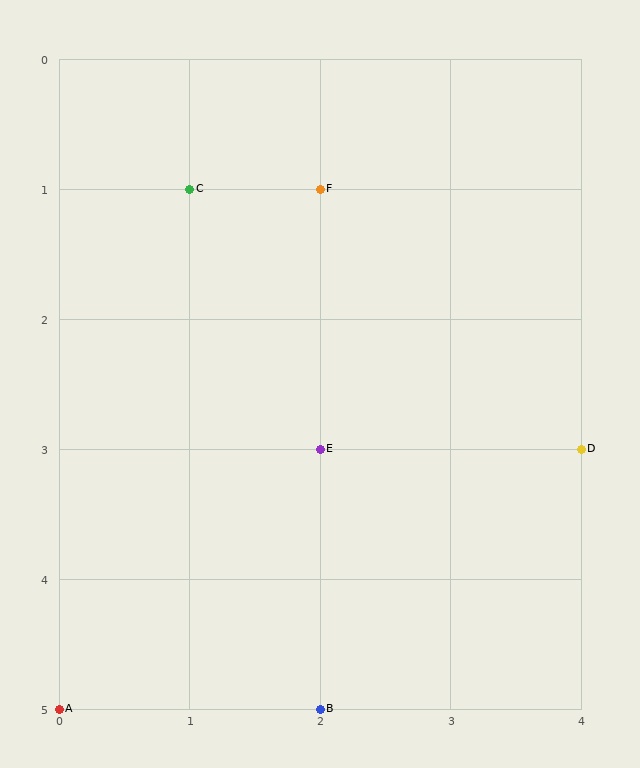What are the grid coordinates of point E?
Point E is at grid coordinates (2, 3).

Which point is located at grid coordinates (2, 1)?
Point F is at (2, 1).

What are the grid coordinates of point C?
Point C is at grid coordinates (1, 1).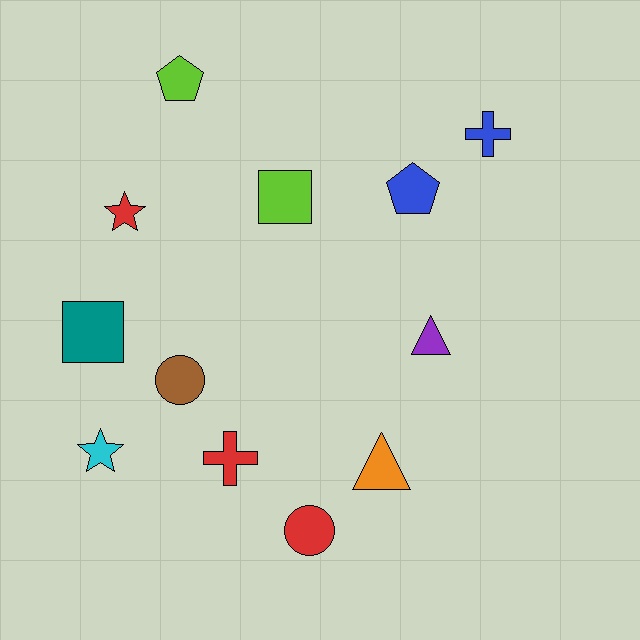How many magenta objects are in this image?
There are no magenta objects.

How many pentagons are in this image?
There are 2 pentagons.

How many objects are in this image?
There are 12 objects.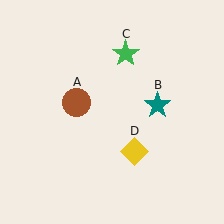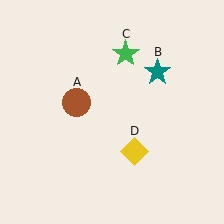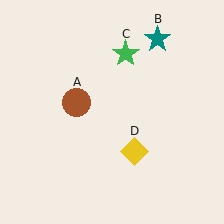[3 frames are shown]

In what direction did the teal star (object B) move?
The teal star (object B) moved up.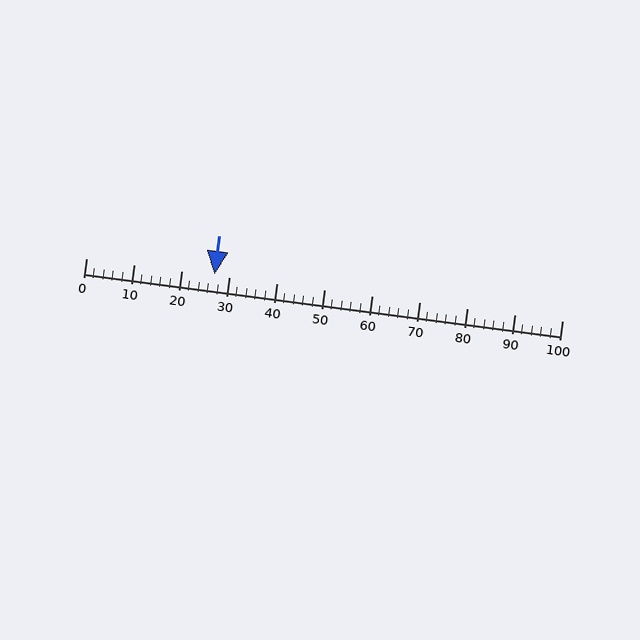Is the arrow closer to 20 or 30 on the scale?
The arrow is closer to 30.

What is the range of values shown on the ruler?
The ruler shows values from 0 to 100.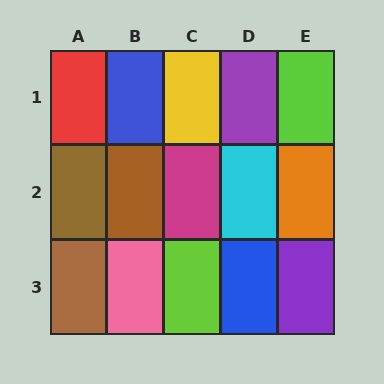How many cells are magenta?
1 cell is magenta.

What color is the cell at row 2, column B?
Brown.